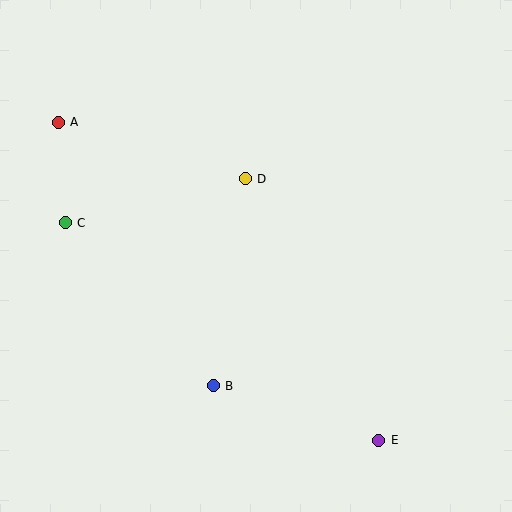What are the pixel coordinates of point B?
Point B is at (213, 386).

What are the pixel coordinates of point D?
Point D is at (245, 179).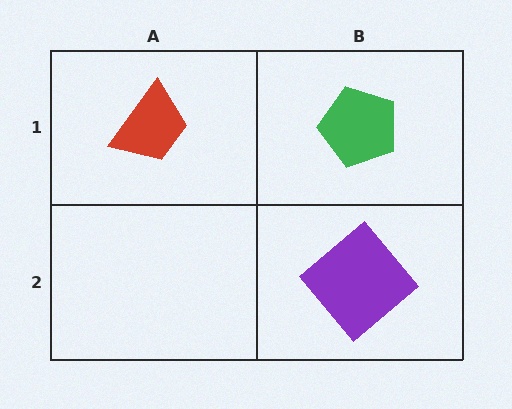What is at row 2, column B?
A purple diamond.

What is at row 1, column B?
A green pentagon.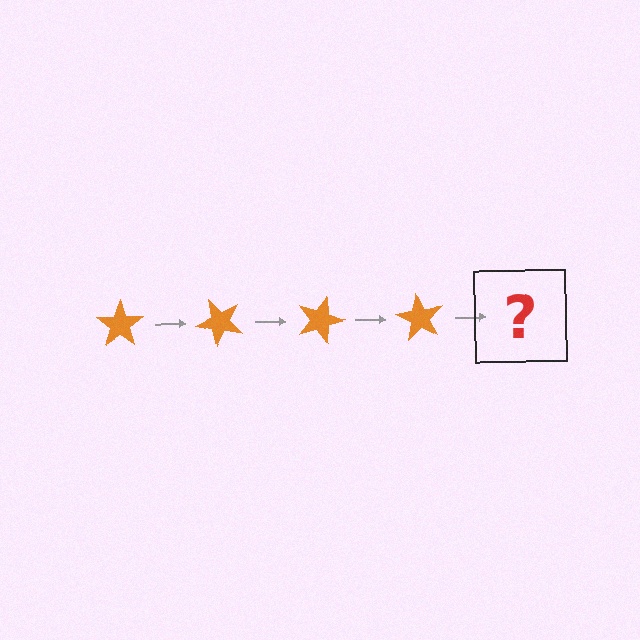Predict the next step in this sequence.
The next step is an orange star rotated 180 degrees.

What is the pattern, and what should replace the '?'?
The pattern is that the star rotates 45 degrees each step. The '?' should be an orange star rotated 180 degrees.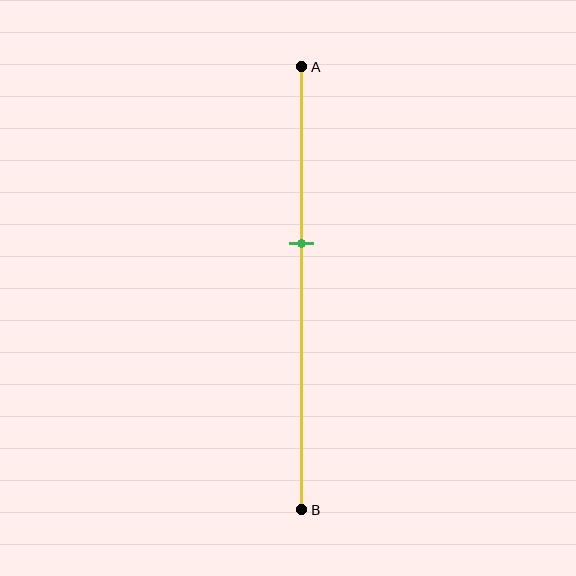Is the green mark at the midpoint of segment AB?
No, the mark is at about 40% from A, not at the 50% midpoint.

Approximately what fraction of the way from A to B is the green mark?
The green mark is approximately 40% of the way from A to B.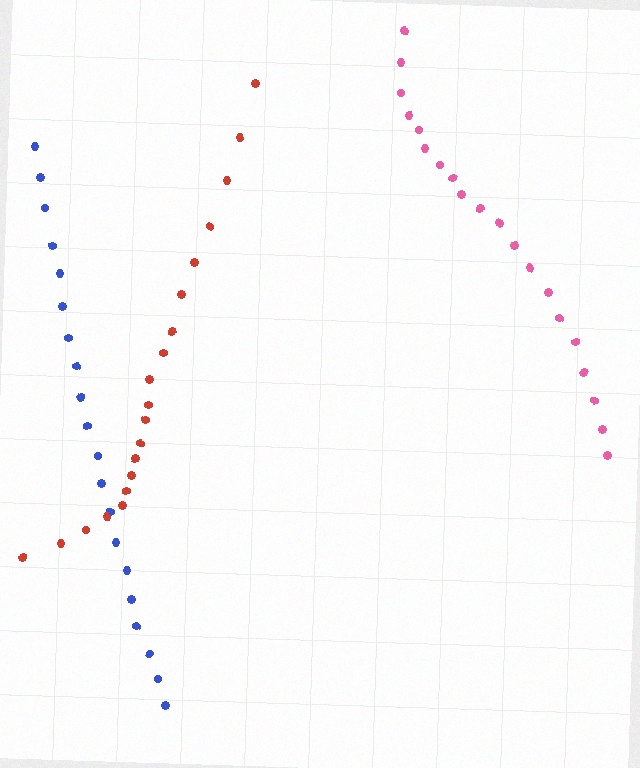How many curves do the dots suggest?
There are 3 distinct paths.